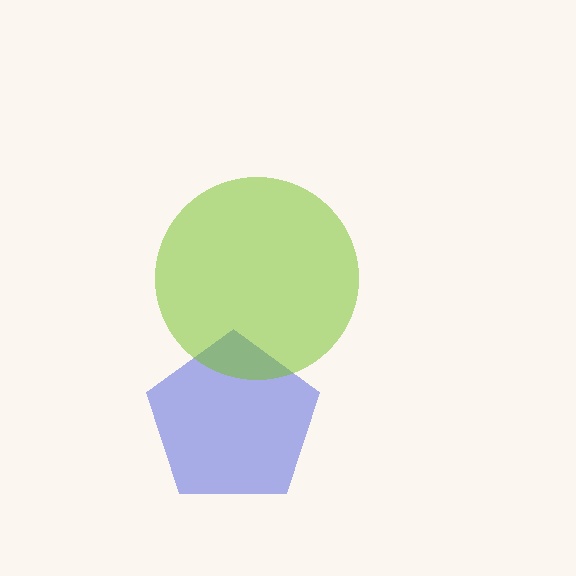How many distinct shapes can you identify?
There are 2 distinct shapes: a blue pentagon, a lime circle.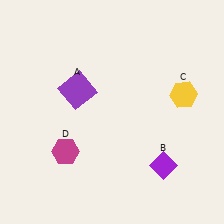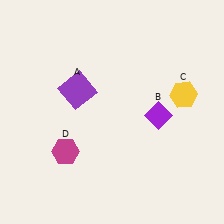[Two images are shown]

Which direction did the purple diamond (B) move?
The purple diamond (B) moved up.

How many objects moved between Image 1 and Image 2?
1 object moved between the two images.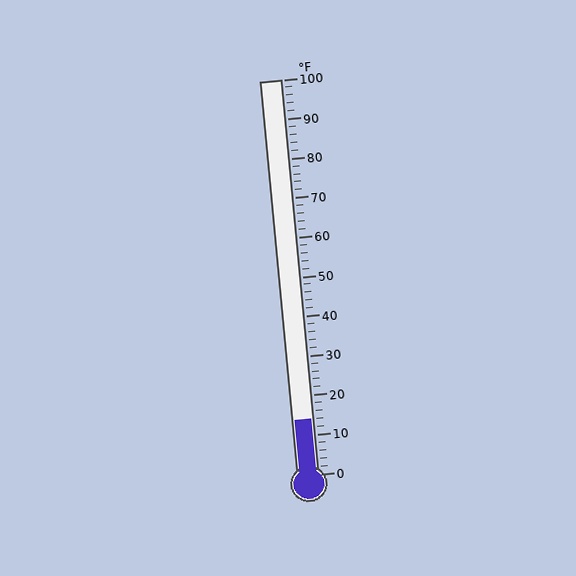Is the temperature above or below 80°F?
The temperature is below 80°F.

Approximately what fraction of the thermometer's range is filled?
The thermometer is filled to approximately 15% of its range.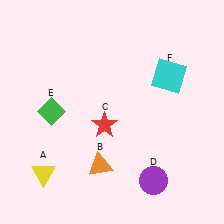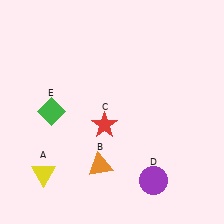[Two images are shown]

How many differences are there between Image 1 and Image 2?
There is 1 difference between the two images.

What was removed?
The cyan square (F) was removed in Image 2.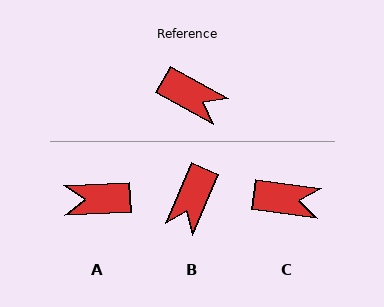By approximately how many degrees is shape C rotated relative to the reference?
Approximately 21 degrees counter-clockwise.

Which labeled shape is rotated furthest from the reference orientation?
A, about 148 degrees away.